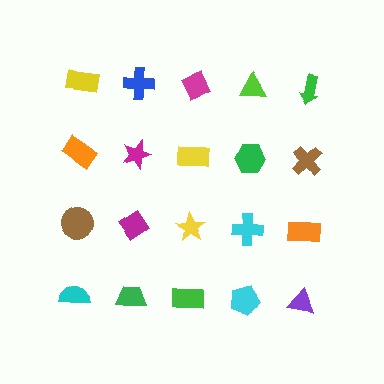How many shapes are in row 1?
5 shapes.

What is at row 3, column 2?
A magenta diamond.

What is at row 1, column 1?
A yellow rectangle.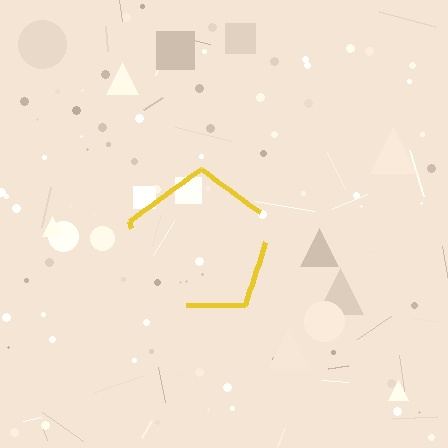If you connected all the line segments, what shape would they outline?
They would outline a pentagon.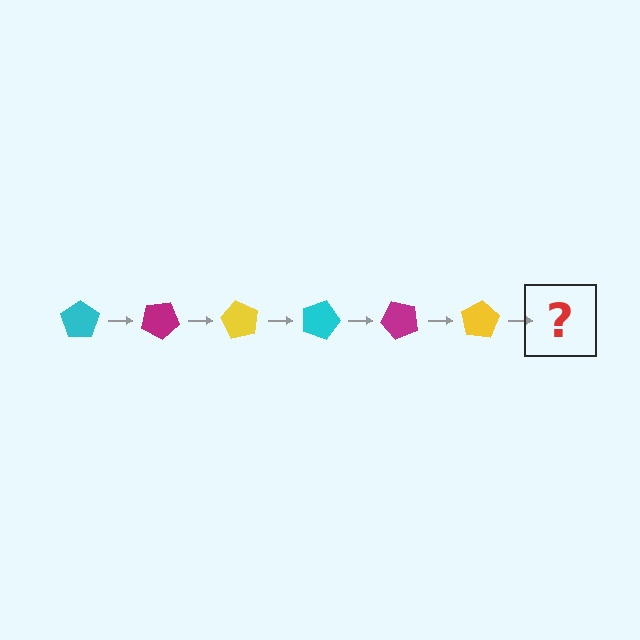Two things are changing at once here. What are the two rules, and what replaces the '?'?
The two rules are that it rotates 30 degrees each step and the color cycles through cyan, magenta, and yellow. The '?' should be a cyan pentagon, rotated 180 degrees from the start.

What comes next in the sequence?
The next element should be a cyan pentagon, rotated 180 degrees from the start.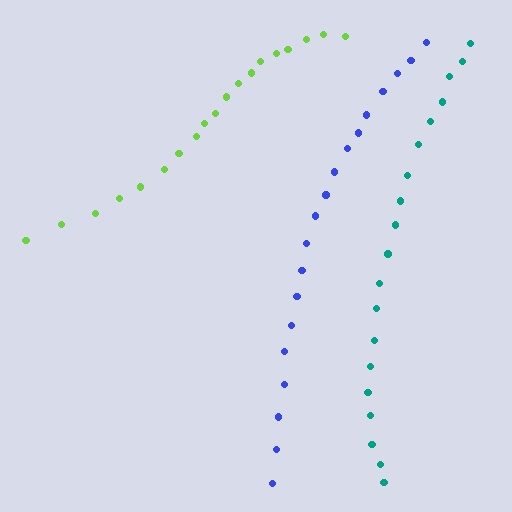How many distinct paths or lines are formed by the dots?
There are 3 distinct paths.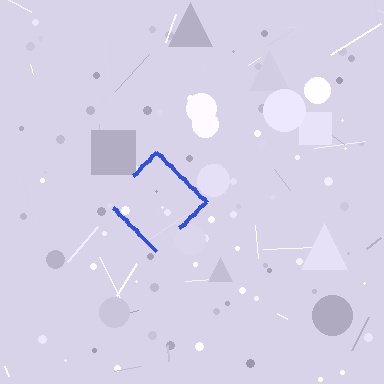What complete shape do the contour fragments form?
The contour fragments form a diamond.